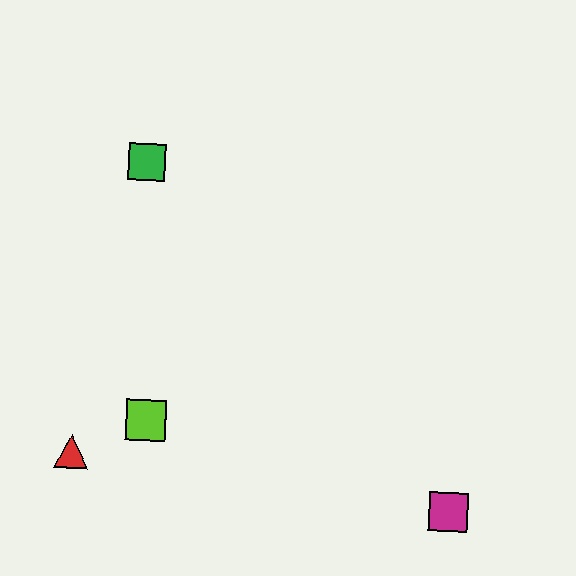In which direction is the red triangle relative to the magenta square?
The red triangle is to the left of the magenta square.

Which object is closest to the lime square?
The red triangle is closest to the lime square.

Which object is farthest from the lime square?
The magenta square is farthest from the lime square.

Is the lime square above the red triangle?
Yes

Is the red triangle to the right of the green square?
No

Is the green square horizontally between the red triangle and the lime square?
Yes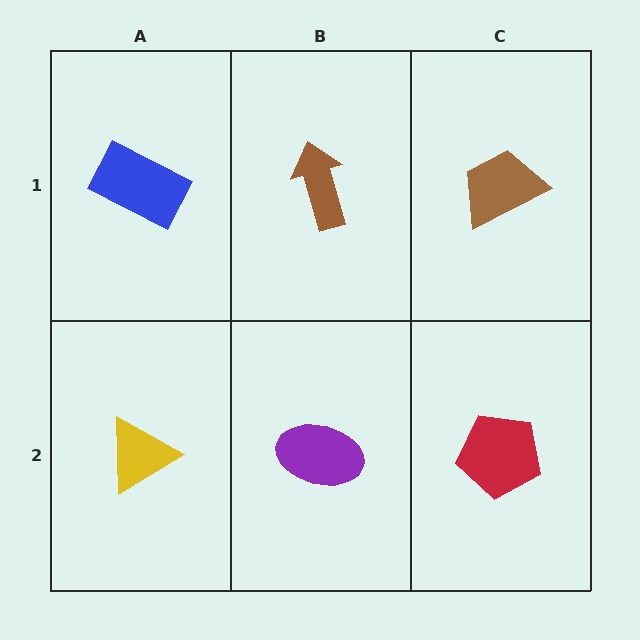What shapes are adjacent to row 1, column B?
A purple ellipse (row 2, column B), a blue rectangle (row 1, column A), a brown trapezoid (row 1, column C).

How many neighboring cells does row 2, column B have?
3.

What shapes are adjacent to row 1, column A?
A yellow triangle (row 2, column A), a brown arrow (row 1, column B).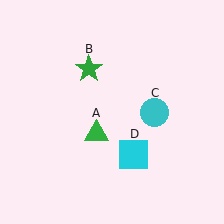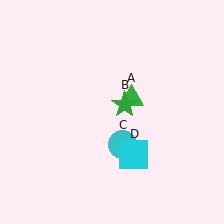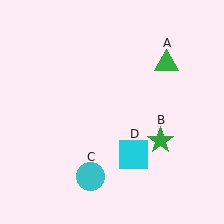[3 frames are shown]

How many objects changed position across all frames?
3 objects changed position: green triangle (object A), green star (object B), cyan circle (object C).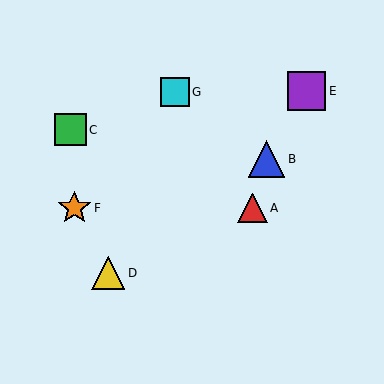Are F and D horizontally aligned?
No, F is at y≈208 and D is at y≈273.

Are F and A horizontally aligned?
Yes, both are at y≈208.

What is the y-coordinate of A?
Object A is at y≈208.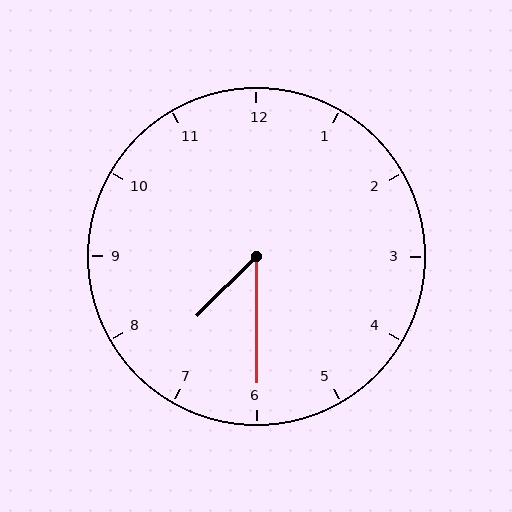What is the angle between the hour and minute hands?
Approximately 45 degrees.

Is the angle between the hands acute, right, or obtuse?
It is acute.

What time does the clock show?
7:30.